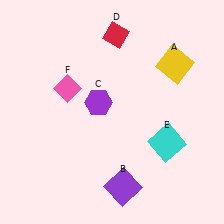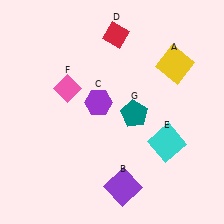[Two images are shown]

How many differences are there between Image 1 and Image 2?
There is 1 difference between the two images.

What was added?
A teal pentagon (G) was added in Image 2.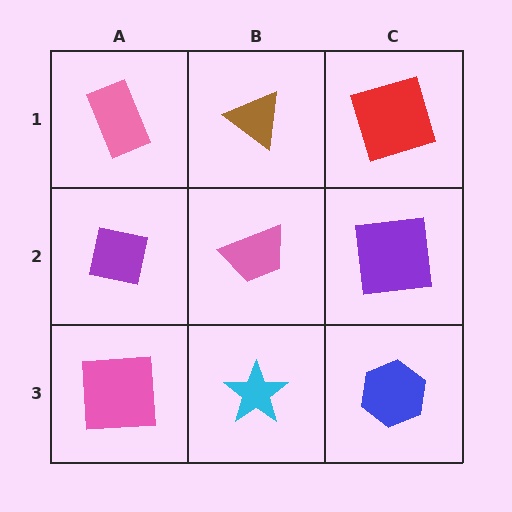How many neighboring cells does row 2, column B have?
4.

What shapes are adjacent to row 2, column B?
A brown triangle (row 1, column B), a cyan star (row 3, column B), a purple square (row 2, column A), a purple square (row 2, column C).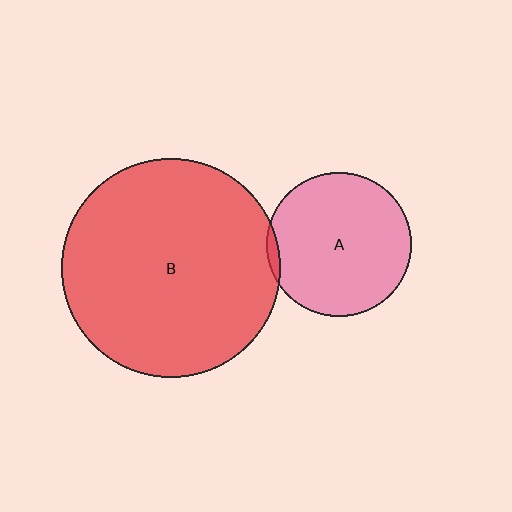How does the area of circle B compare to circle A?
Approximately 2.3 times.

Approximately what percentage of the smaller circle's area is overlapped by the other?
Approximately 5%.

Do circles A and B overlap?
Yes.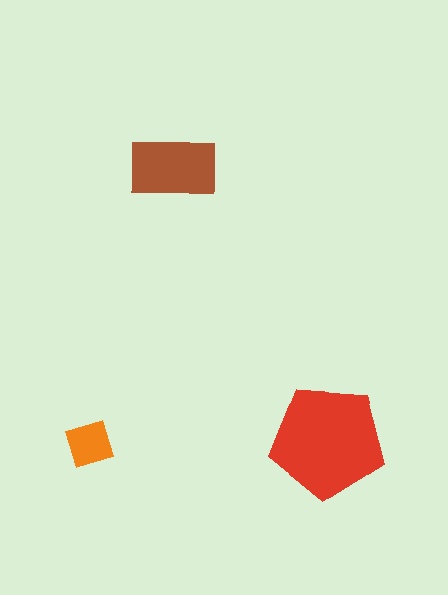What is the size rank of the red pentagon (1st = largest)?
1st.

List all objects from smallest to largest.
The orange diamond, the brown rectangle, the red pentagon.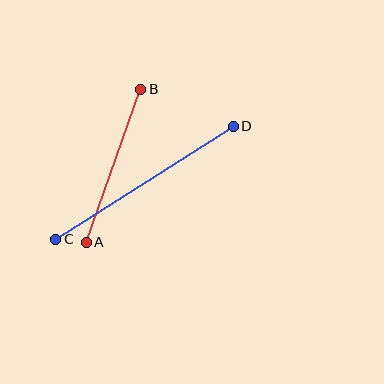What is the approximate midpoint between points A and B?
The midpoint is at approximately (114, 166) pixels.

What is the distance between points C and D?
The distance is approximately 211 pixels.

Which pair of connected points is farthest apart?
Points C and D are farthest apart.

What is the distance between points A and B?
The distance is approximately 162 pixels.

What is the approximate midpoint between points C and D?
The midpoint is at approximately (144, 183) pixels.